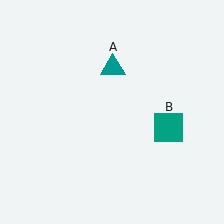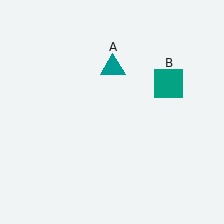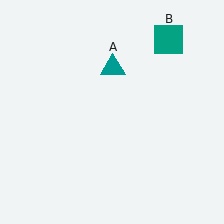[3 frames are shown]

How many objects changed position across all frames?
1 object changed position: teal square (object B).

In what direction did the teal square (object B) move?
The teal square (object B) moved up.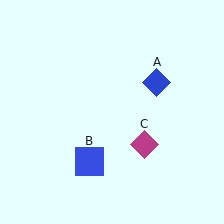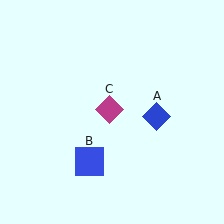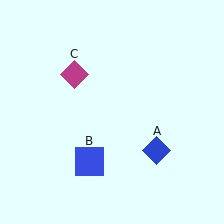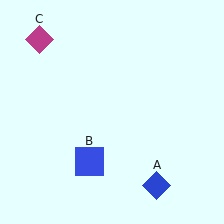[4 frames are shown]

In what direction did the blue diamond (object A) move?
The blue diamond (object A) moved down.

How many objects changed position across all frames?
2 objects changed position: blue diamond (object A), magenta diamond (object C).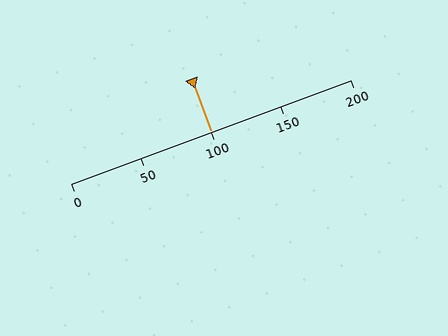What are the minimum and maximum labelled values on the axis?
The axis runs from 0 to 200.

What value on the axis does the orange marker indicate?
The marker indicates approximately 100.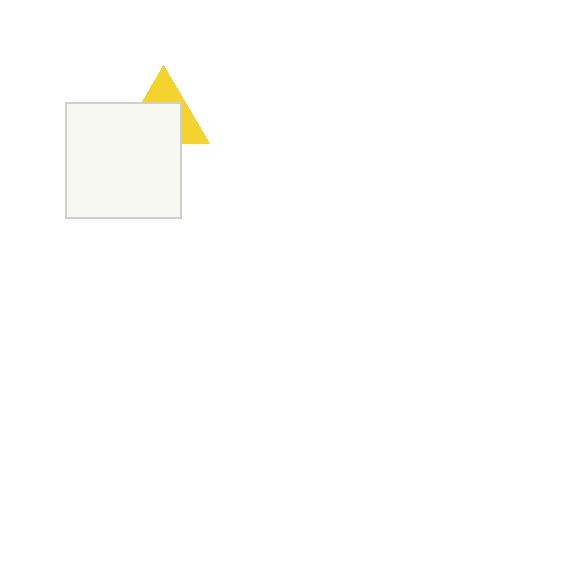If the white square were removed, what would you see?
You would see the complete yellow triangle.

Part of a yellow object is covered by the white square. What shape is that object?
It is a triangle.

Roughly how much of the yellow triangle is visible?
A small part of it is visible (roughly 41%).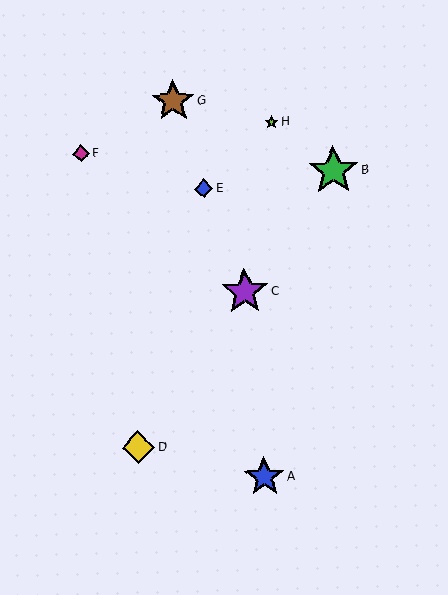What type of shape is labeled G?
Shape G is a brown star.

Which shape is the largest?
The green star (labeled B) is the largest.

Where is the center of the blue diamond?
The center of the blue diamond is at (204, 189).